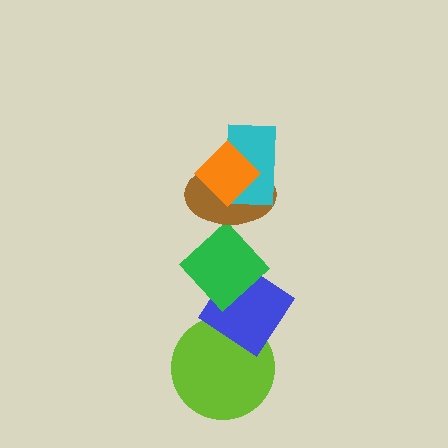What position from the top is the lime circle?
The lime circle is 6th from the top.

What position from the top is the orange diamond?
The orange diamond is 1st from the top.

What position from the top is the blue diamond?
The blue diamond is 5th from the top.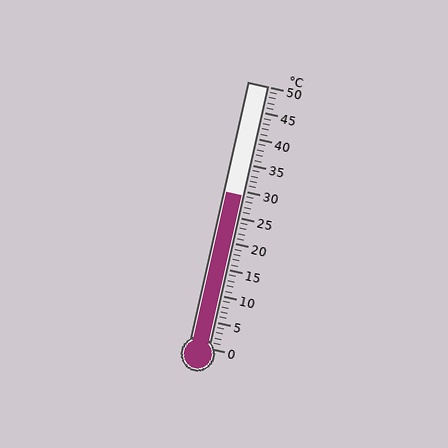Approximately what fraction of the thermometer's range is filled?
The thermometer is filled to approximately 60% of its range.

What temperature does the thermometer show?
The thermometer shows approximately 29°C.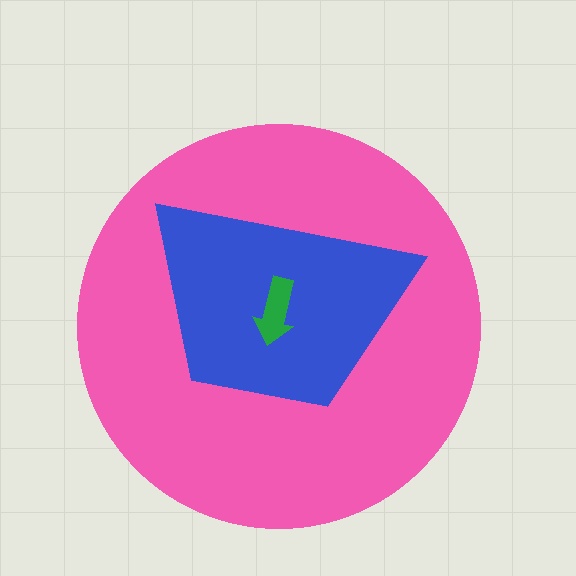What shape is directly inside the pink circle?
The blue trapezoid.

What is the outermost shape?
The pink circle.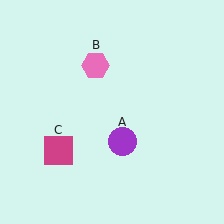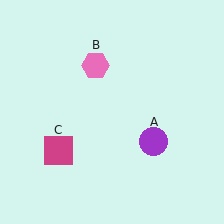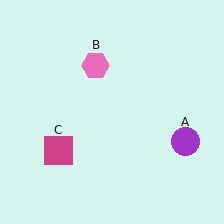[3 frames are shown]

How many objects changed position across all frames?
1 object changed position: purple circle (object A).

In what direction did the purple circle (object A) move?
The purple circle (object A) moved right.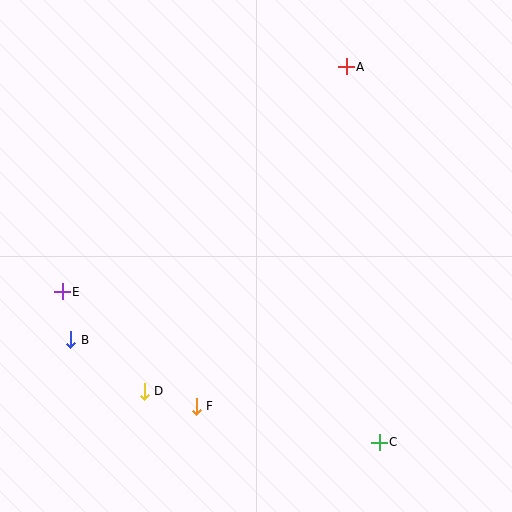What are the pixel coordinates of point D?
Point D is at (144, 391).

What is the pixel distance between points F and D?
The distance between F and D is 54 pixels.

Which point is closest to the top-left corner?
Point E is closest to the top-left corner.